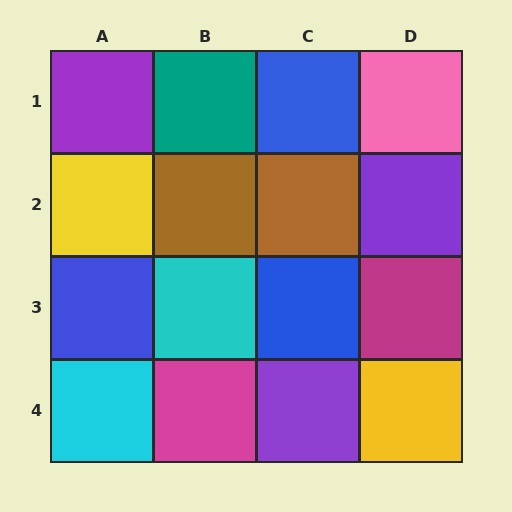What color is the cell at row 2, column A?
Yellow.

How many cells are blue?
3 cells are blue.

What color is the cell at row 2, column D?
Purple.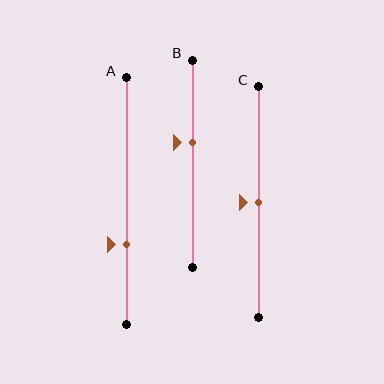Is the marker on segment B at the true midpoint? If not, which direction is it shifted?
No, the marker on segment B is shifted upward by about 11% of the segment length.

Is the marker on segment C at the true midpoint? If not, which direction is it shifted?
Yes, the marker on segment C is at the true midpoint.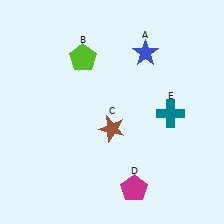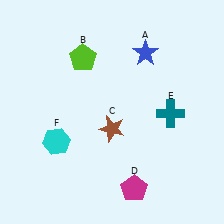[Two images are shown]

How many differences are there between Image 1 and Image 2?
There is 1 difference between the two images.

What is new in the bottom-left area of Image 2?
A cyan hexagon (F) was added in the bottom-left area of Image 2.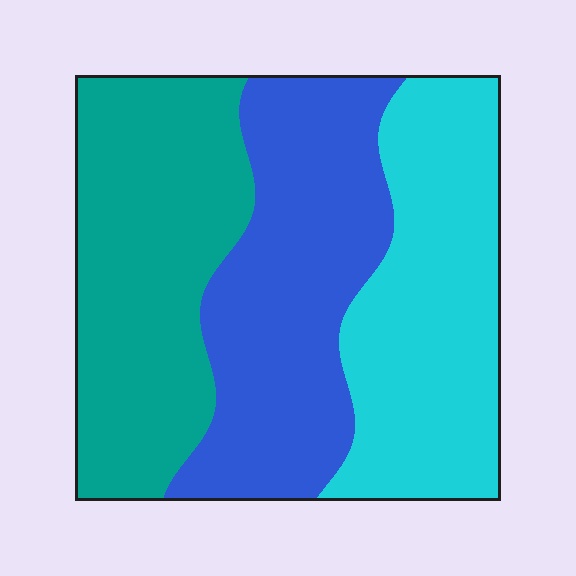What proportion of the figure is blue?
Blue covers roughly 35% of the figure.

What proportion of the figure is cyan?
Cyan takes up about one third (1/3) of the figure.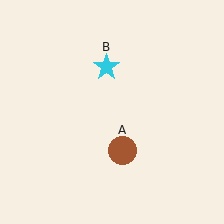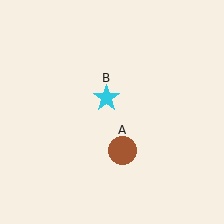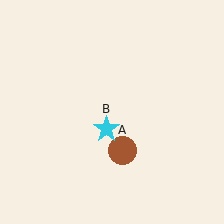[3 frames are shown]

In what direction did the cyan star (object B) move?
The cyan star (object B) moved down.